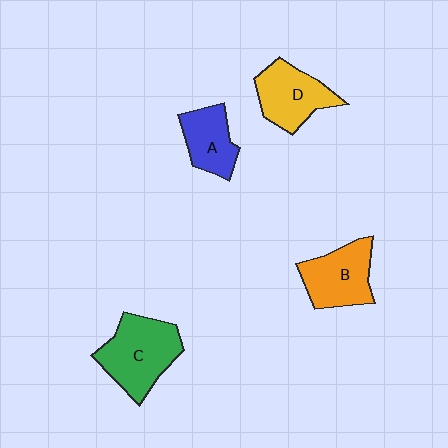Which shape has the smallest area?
Shape A (blue).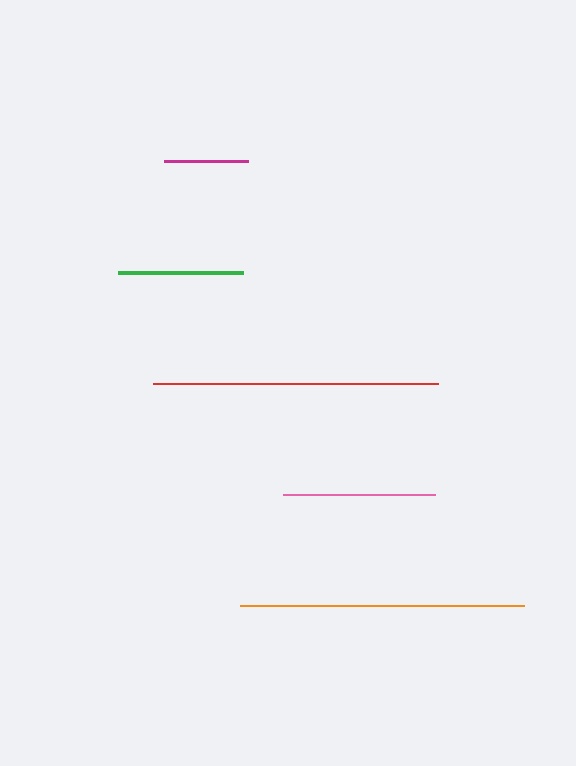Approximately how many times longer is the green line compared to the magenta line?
The green line is approximately 1.5 times the length of the magenta line.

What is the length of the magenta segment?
The magenta segment is approximately 84 pixels long.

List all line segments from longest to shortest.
From longest to shortest: red, orange, pink, green, magenta.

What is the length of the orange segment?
The orange segment is approximately 284 pixels long.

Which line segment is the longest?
The red line is the longest at approximately 285 pixels.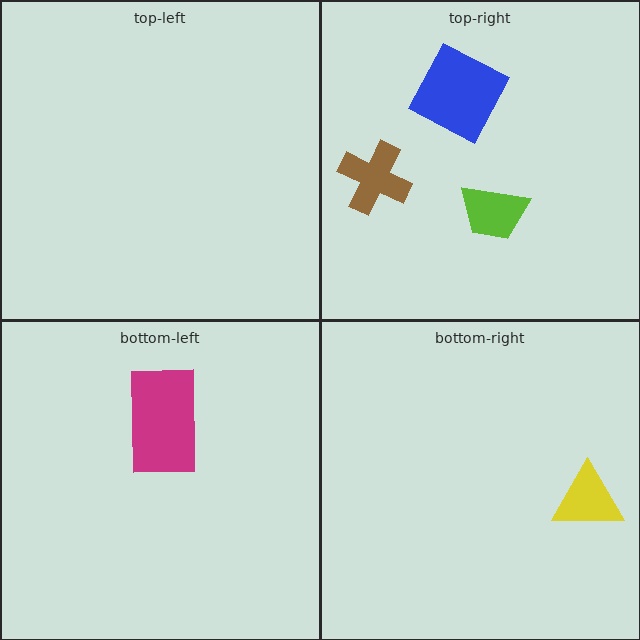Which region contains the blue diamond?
The top-right region.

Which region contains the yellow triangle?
The bottom-right region.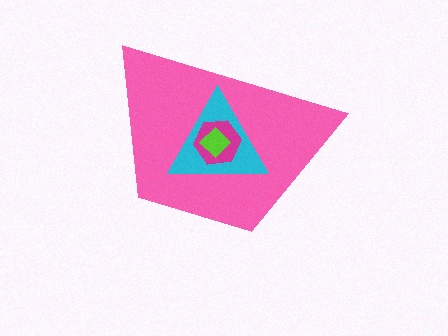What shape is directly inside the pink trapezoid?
The cyan triangle.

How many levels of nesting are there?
4.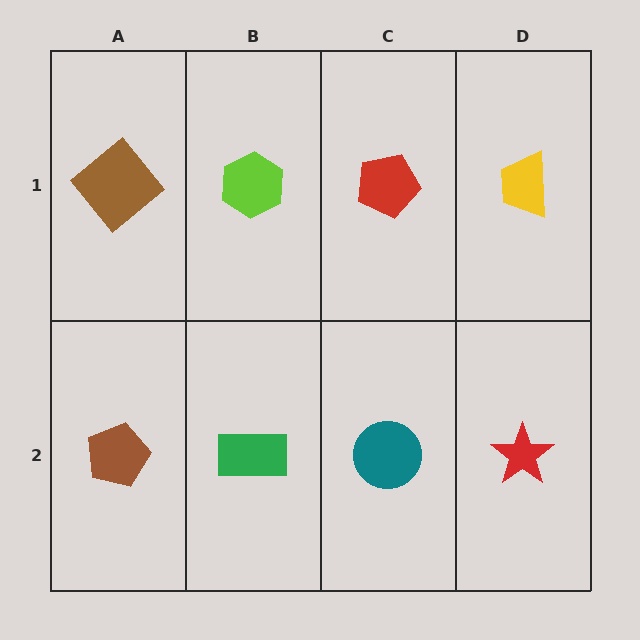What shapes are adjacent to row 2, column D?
A yellow trapezoid (row 1, column D), a teal circle (row 2, column C).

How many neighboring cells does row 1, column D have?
2.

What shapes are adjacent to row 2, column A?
A brown diamond (row 1, column A), a green rectangle (row 2, column B).